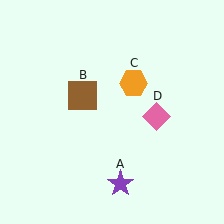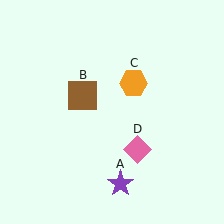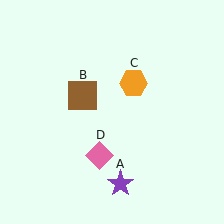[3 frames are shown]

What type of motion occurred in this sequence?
The pink diamond (object D) rotated clockwise around the center of the scene.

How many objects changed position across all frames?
1 object changed position: pink diamond (object D).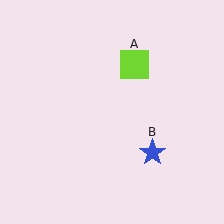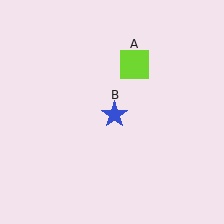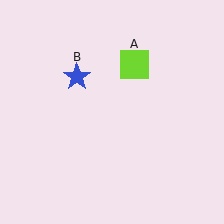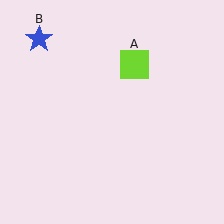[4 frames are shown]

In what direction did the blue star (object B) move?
The blue star (object B) moved up and to the left.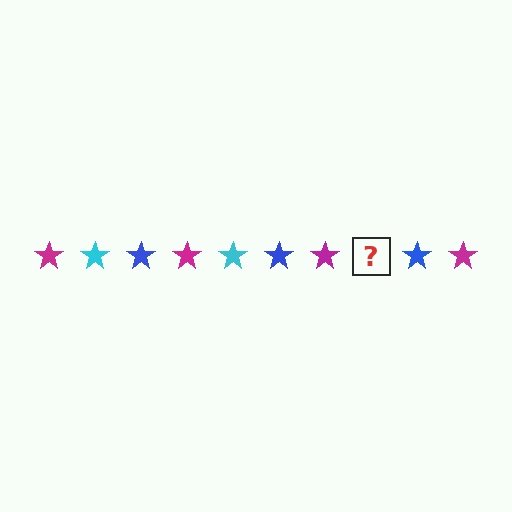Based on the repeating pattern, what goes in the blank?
The blank should be a cyan star.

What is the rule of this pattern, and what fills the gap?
The rule is that the pattern cycles through magenta, cyan, blue stars. The gap should be filled with a cyan star.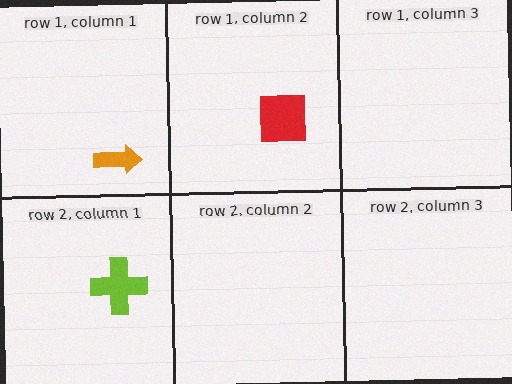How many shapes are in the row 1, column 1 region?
1.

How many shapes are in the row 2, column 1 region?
1.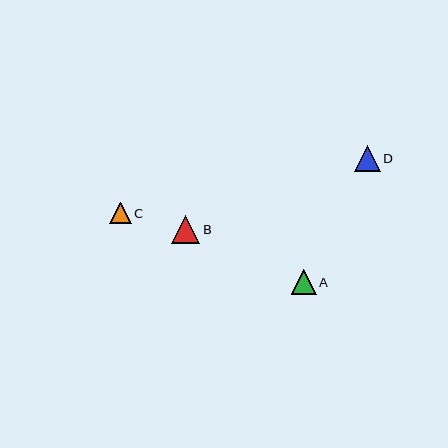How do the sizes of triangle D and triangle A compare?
Triangle D and triangle A are approximately the same size.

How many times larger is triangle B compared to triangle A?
Triangle B is approximately 1.1 times the size of triangle A.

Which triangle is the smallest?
Triangle C is the smallest with a size of approximately 22 pixels.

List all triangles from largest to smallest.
From largest to smallest: B, D, A, C.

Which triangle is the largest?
Triangle B is the largest with a size of approximately 28 pixels.